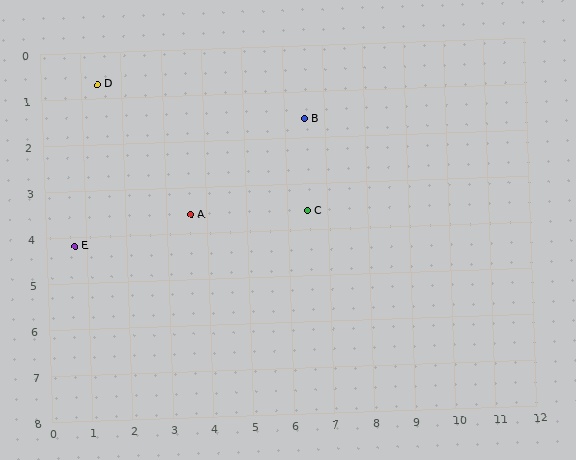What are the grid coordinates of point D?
Point D is at approximately (1.4, 0.7).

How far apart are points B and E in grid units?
Points B and E are about 6.4 grid units apart.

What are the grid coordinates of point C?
Point C is at approximately (6.5, 3.6).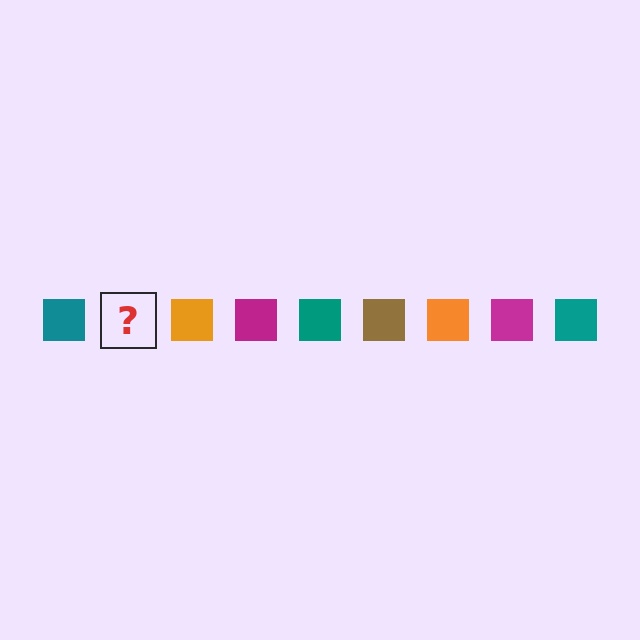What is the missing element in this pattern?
The missing element is a brown square.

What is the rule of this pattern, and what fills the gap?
The rule is that the pattern cycles through teal, brown, orange, magenta squares. The gap should be filled with a brown square.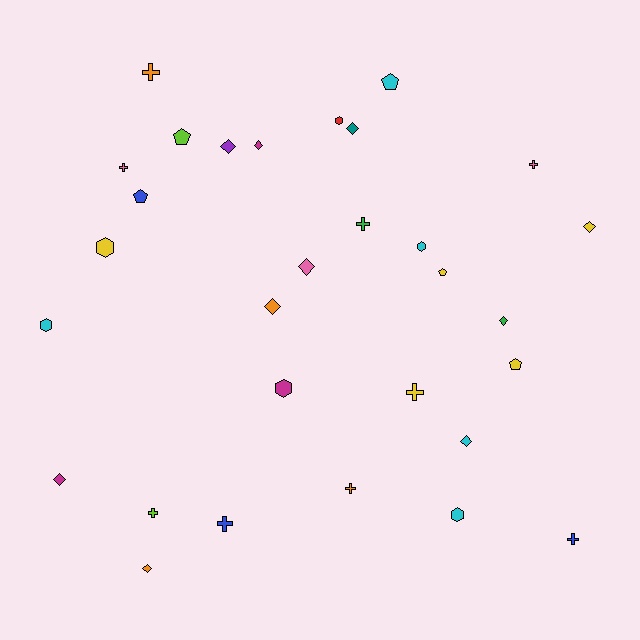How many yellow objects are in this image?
There are 5 yellow objects.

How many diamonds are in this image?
There are 10 diamonds.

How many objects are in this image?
There are 30 objects.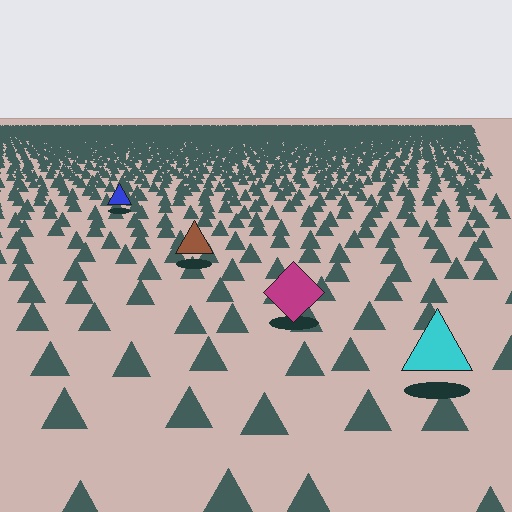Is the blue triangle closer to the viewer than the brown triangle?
No. The brown triangle is closer — you can tell from the texture gradient: the ground texture is coarser near it.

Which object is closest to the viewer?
The cyan triangle is closest. The texture marks near it are larger and more spread out.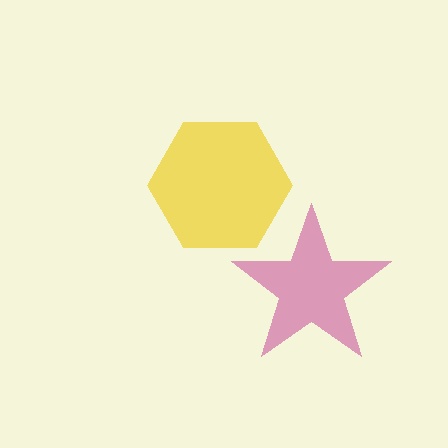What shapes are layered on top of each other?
The layered shapes are: a magenta star, a yellow hexagon.